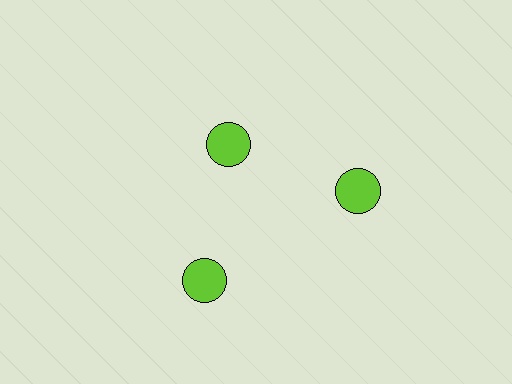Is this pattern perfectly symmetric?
No. The 3 lime circles are arranged in a ring, but one element near the 11 o'clock position is pulled inward toward the center, breaking the 3-fold rotational symmetry.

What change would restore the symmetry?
The symmetry would be restored by moving it outward, back onto the ring so that all 3 circles sit at equal angles and equal distance from the center.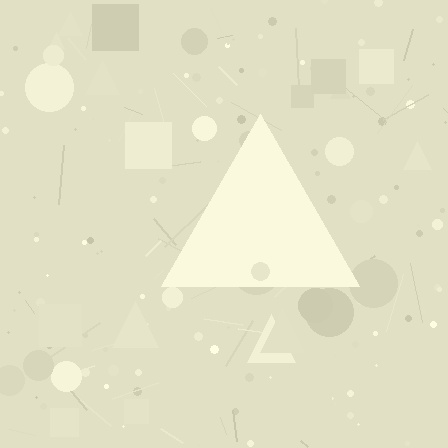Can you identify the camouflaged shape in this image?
The camouflaged shape is a triangle.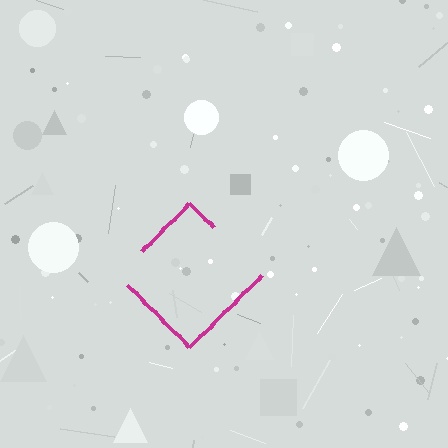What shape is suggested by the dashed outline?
The dashed outline suggests a diamond.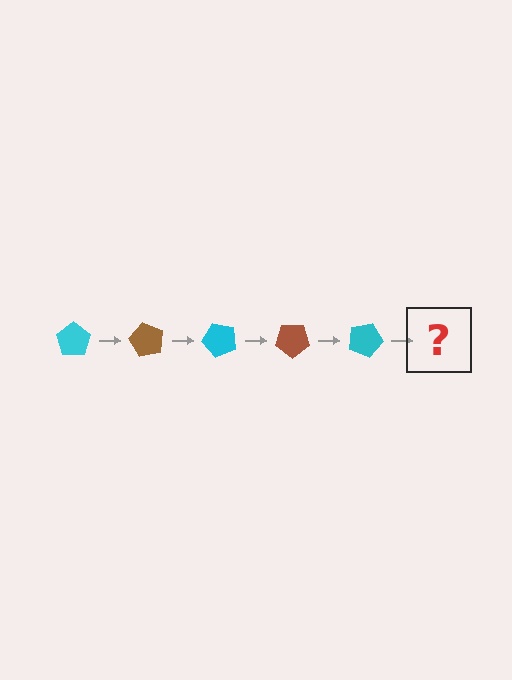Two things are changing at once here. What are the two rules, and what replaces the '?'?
The two rules are that it rotates 60 degrees each step and the color cycles through cyan and brown. The '?' should be a brown pentagon, rotated 300 degrees from the start.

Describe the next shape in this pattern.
It should be a brown pentagon, rotated 300 degrees from the start.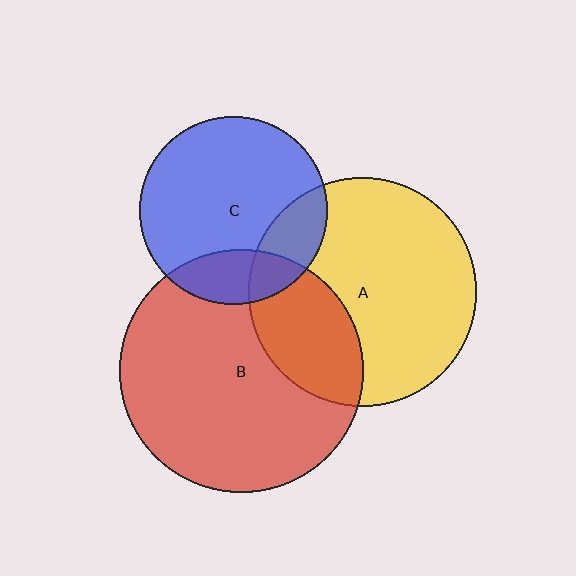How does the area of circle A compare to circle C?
Approximately 1.5 times.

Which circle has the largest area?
Circle B (red).